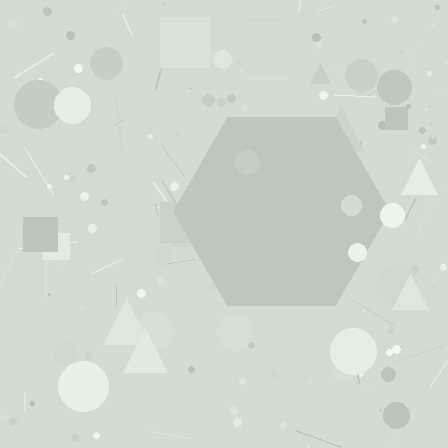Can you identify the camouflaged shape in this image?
The camouflaged shape is a hexagon.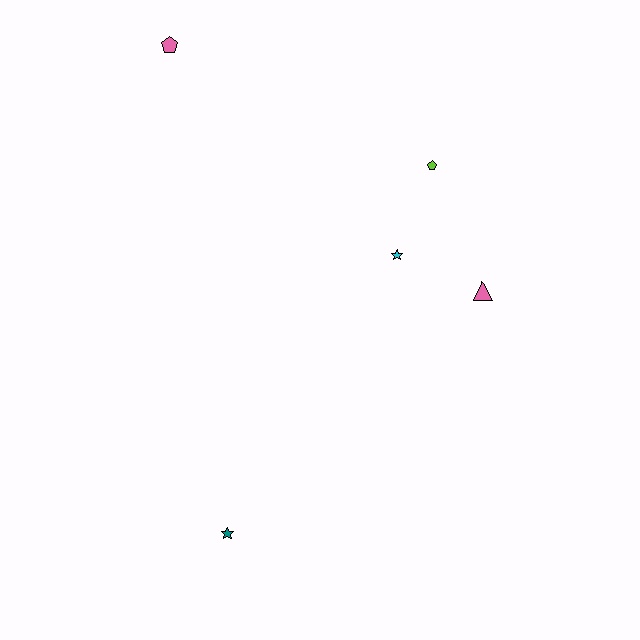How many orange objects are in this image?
There are no orange objects.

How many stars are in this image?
There are 2 stars.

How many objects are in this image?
There are 5 objects.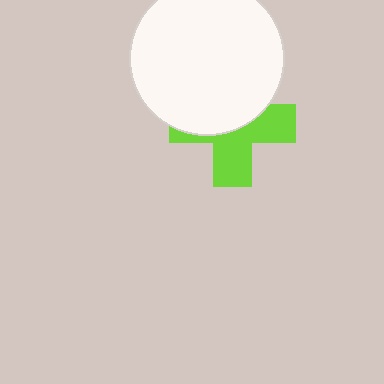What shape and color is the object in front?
The object in front is a white circle.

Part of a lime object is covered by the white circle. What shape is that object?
It is a cross.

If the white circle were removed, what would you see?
You would see the complete lime cross.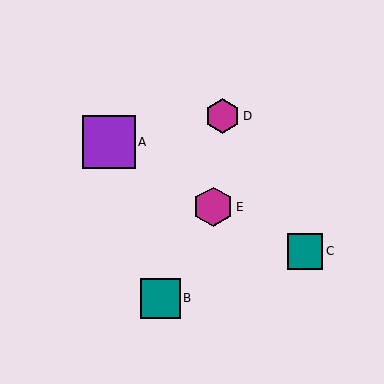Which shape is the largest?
The purple square (labeled A) is the largest.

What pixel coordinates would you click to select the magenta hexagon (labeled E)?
Click at (213, 207) to select the magenta hexagon E.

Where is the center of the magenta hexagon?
The center of the magenta hexagon is at (222, 116).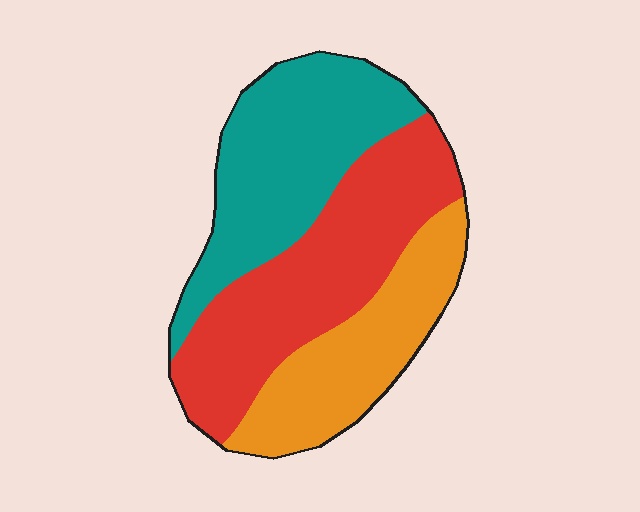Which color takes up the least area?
Orange, at roughly 25%.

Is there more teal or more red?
Red.